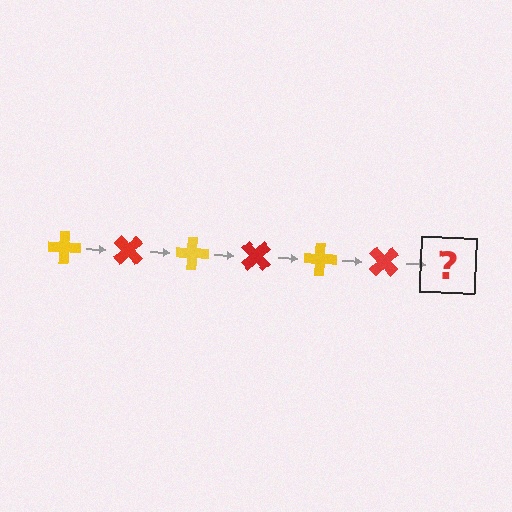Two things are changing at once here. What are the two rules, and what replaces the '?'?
The two rules are that it rotates 45 degrees each step and the color cycles through yellow and red. The '?' should be a yellow cross, rotated 270 degrees from the start.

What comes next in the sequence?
The next element should be a yellow cross, rotated 270 degrees from the start.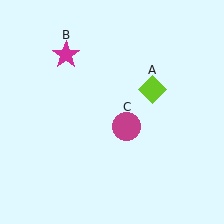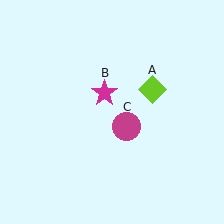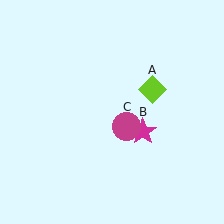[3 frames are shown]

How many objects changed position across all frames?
1 object changed position: magenta star (object B).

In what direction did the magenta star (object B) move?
The magenta star (object B) moved down and to the right.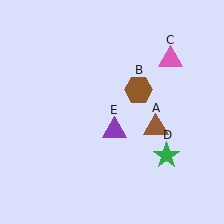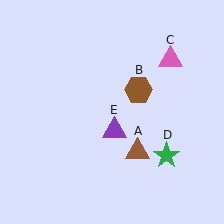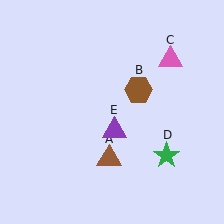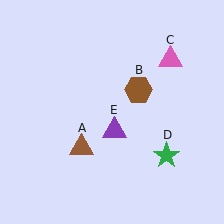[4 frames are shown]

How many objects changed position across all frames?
1 object changed position: brown triangle (object A).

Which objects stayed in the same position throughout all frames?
Brown hexagon (object B) and pink triangle (object C) and green star (object D) and purple triangle (object E) remained stationary.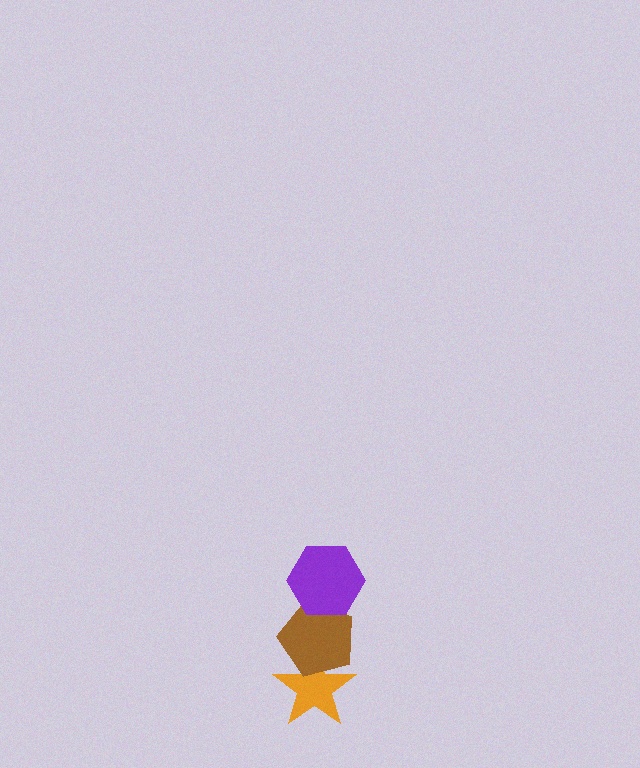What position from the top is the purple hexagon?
The purple hexagon is 1st from the top.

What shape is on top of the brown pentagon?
The purple hexagon is on top of the brown pentagon.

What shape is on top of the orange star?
The brown pentagon is on top of the orange star.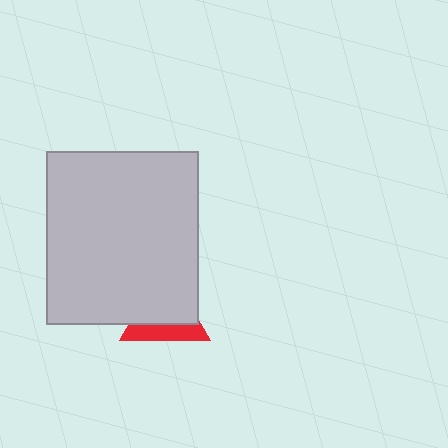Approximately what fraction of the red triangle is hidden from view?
Roughly 64% of the red triangle is hidden behind the light gray rectangle.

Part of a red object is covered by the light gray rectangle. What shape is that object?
It is a triangle.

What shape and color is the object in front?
The object in front is a light gray rectangle.